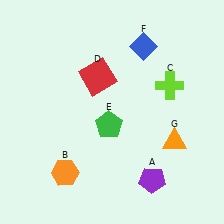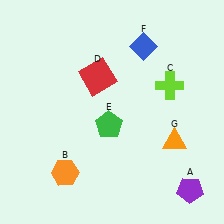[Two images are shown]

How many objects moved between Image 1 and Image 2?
1 object moved between the two images.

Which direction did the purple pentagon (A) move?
The purple pentagon (A) moved right.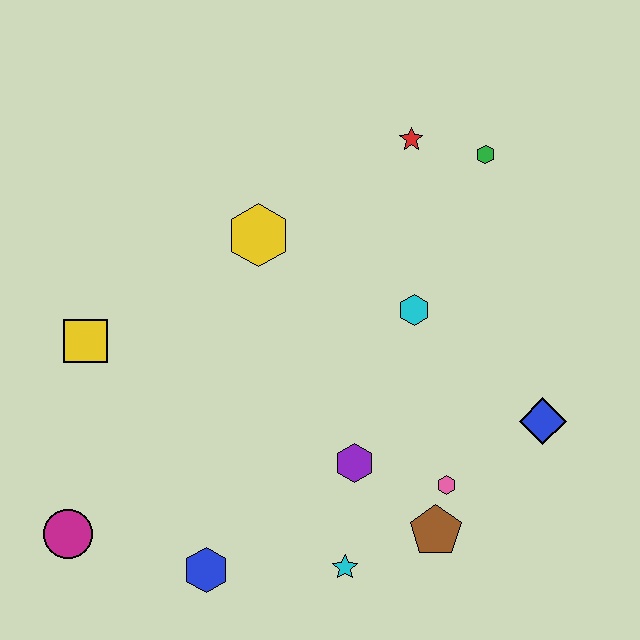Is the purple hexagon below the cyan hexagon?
Yes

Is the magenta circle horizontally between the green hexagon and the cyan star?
No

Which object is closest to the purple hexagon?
The pink hexagon is closest to the purple hexagon.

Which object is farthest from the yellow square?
The blue diamond is farthest from the yellow square.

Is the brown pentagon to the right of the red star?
Yes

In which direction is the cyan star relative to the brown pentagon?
The cyan star is to the left of the brown pentagon.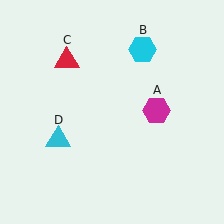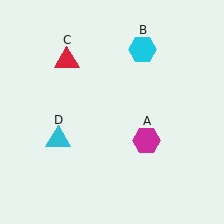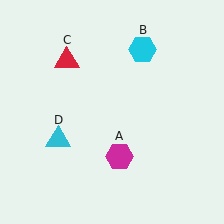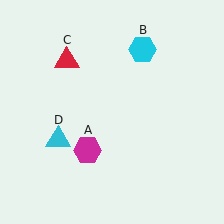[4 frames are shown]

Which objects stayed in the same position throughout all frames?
Cyan hexagon (object B) and red triangle (object C) and cyan triangle (object D) remained stationary.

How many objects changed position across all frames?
1 object changed position: magenta hexagon (object A).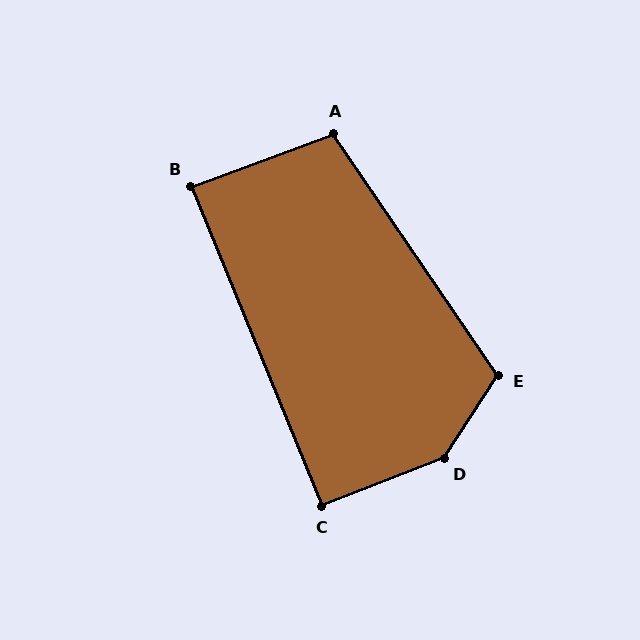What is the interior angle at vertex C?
Approximately 91 degrees (approximately right).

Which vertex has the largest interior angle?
D, at approximately 144 degrees.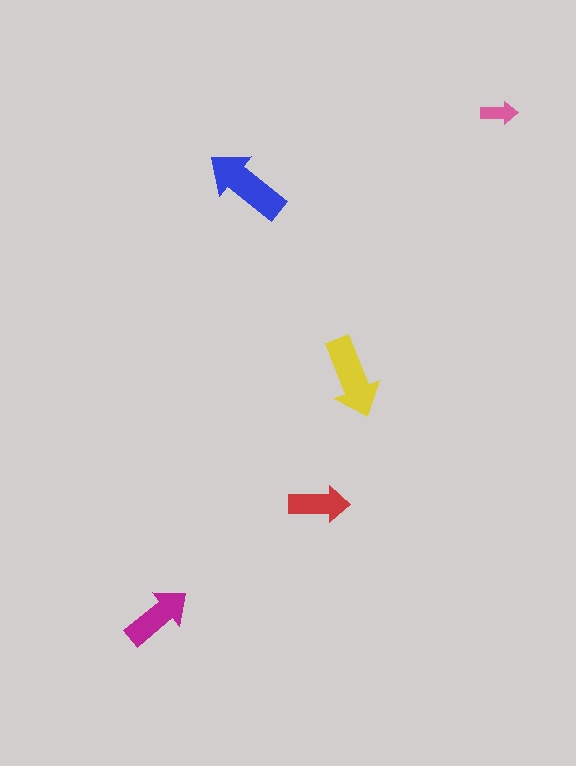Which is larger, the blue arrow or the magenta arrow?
The blue one.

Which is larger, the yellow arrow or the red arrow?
The yellow one.